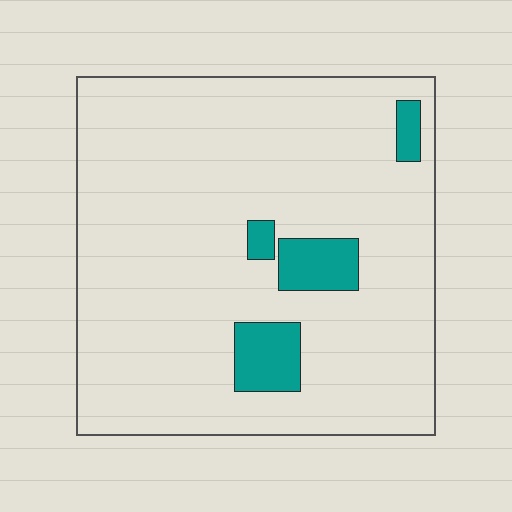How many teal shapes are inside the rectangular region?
4.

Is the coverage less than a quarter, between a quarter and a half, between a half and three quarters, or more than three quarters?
Less than a quarter.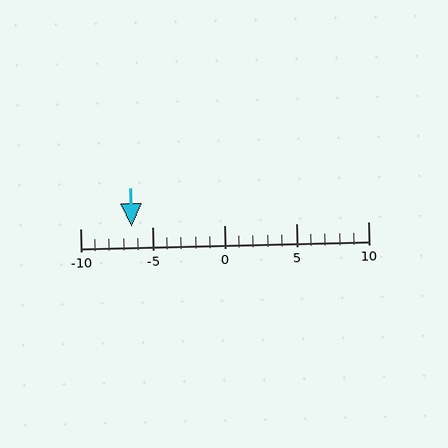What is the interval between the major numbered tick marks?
The major tick marks are spaced 5 units apart.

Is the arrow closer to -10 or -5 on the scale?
The arrow is closer to -5.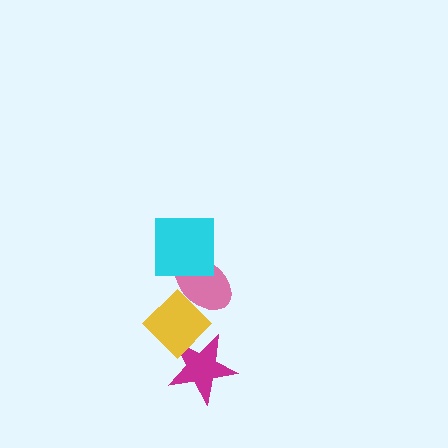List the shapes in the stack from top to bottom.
From top to bottom: the cyan square, the pink ellipse, the yellow diamond, the magenta star.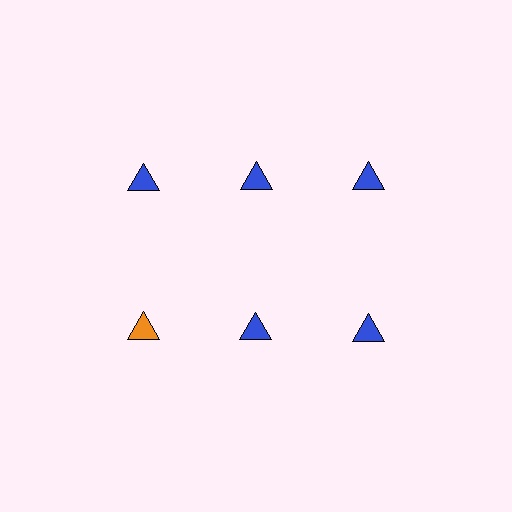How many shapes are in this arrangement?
There are 6 shapes arranged in a grid pattern.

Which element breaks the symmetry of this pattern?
The orange triangle in the second row, leftmost column breaks the symmetry. All other shapes are blue triangles.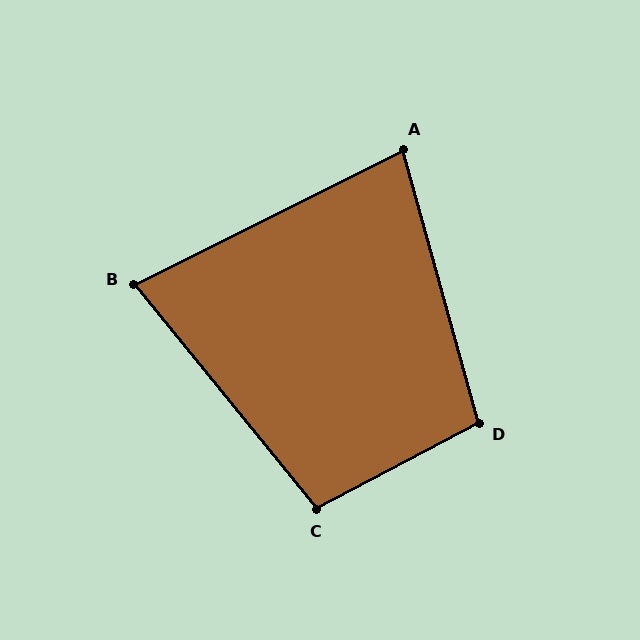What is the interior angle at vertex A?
Approximately 79 degrees (acute).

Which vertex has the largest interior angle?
D, at approximately 103 degrees.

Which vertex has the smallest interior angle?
B, at approximately 77 degrees.